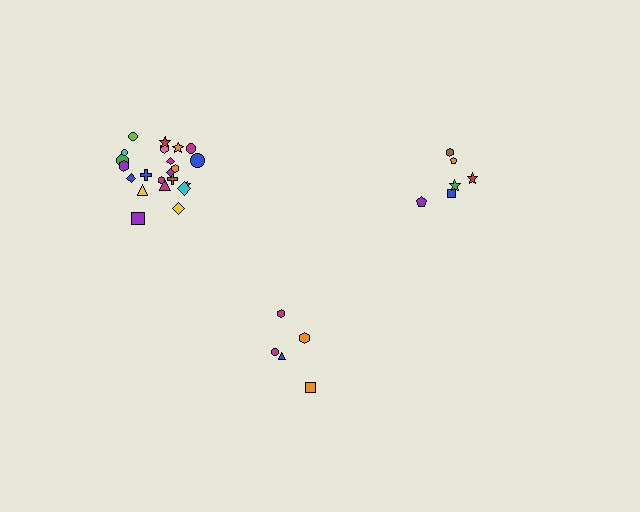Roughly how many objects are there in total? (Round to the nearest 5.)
Roughly 35 objects in total.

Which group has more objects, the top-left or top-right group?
The top-left group.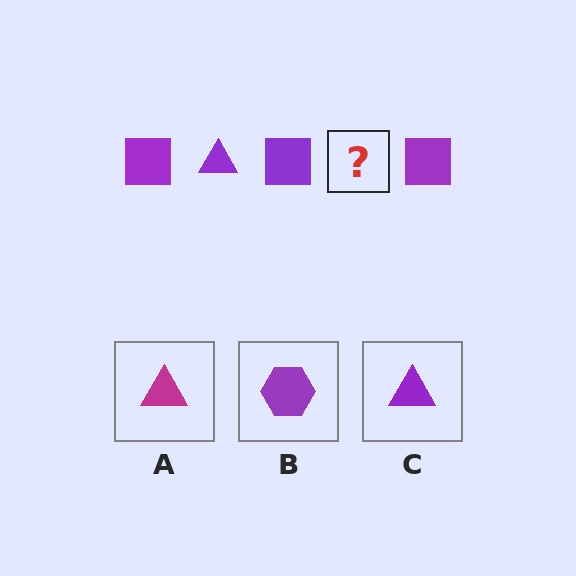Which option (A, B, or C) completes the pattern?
C.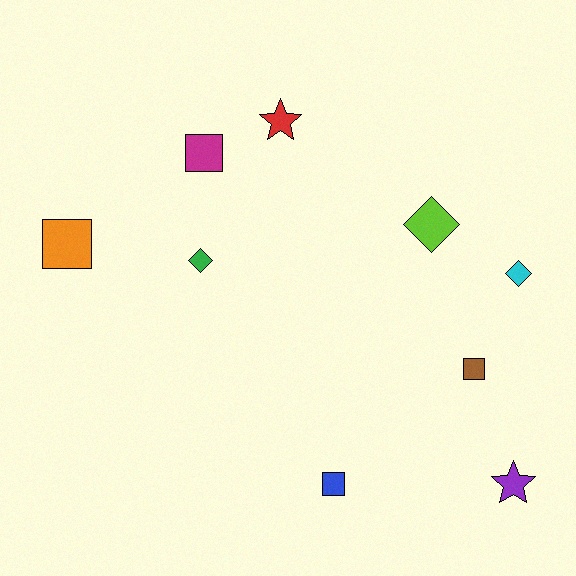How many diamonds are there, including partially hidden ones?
There are 3 diamonds.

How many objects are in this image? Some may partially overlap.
There are 9 objects.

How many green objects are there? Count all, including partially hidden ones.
There is 1 green object.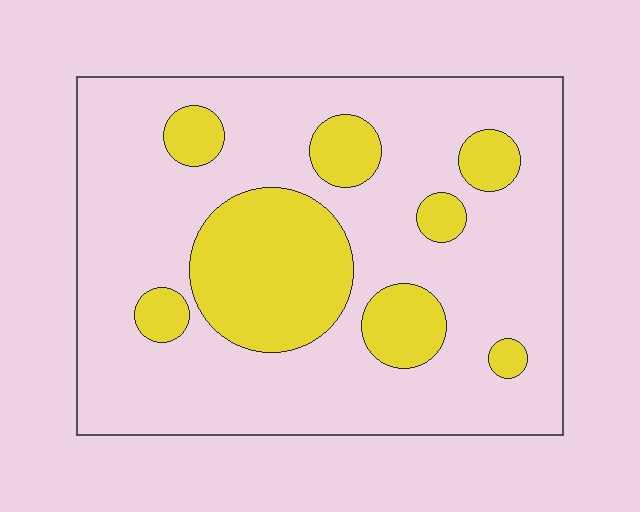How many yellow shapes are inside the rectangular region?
8.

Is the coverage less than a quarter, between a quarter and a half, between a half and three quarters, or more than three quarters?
Less than a quarter.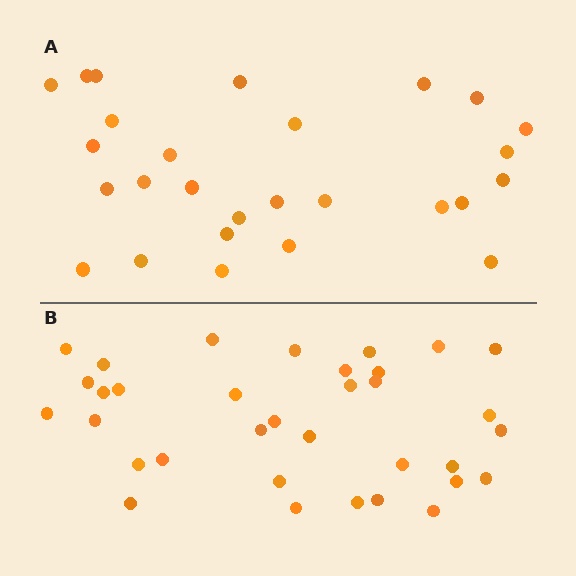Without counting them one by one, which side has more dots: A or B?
Region B (the bottom region) has more dots.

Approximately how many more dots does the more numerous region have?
Region B has roughly 8 or so more dots than region A.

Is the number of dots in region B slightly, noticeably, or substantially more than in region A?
Region B has noticeably more, but not dramatically so. The ratio is roughly 1.3 to 1.